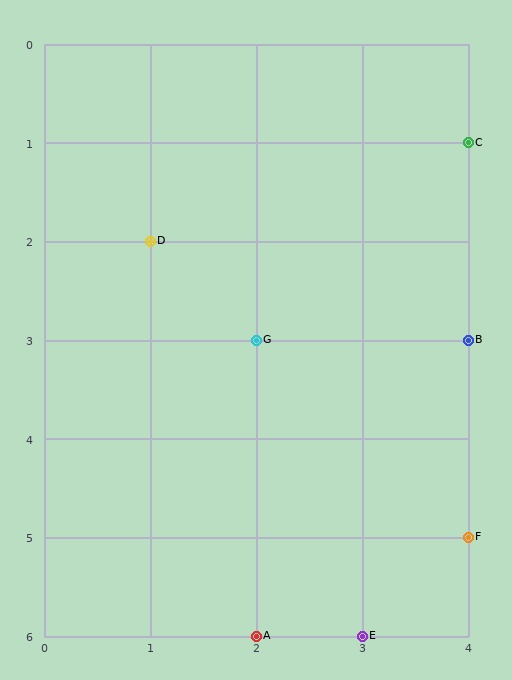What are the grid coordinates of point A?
Point A is at grid coordinates (2, 6).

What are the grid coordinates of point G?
Point G is at grid coordinates (2, 3).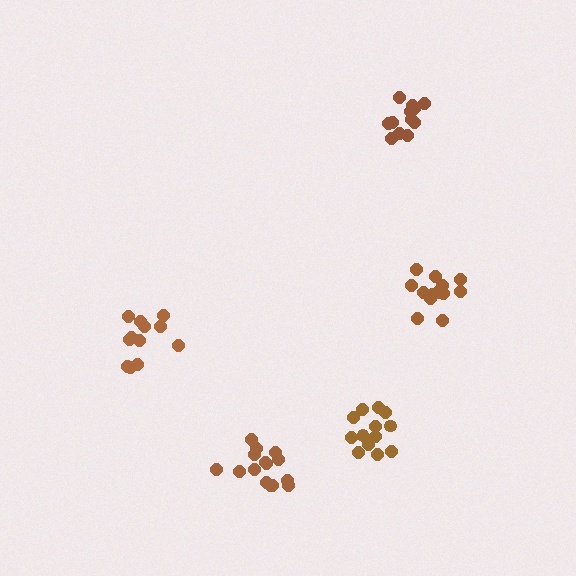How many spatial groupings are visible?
There are 5 spatial groupings.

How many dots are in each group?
Group 1: 12 dots, Group 2: 15 dots, Group 3: 13 dots, Group 4: 12 dots, Group 5: 13 dots (65 total).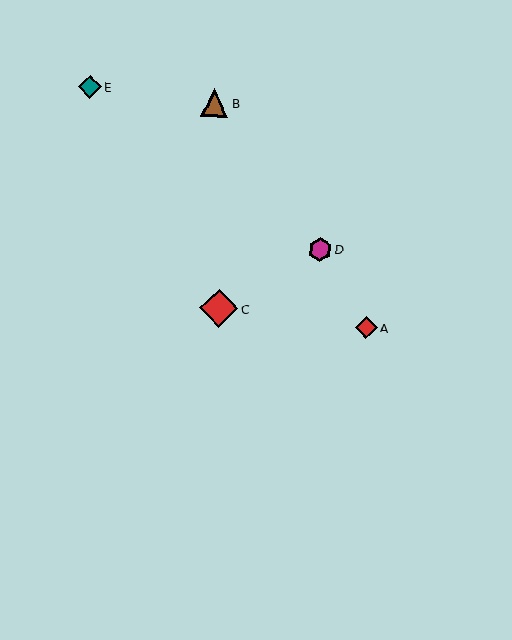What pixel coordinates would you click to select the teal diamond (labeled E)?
Click at (90, 87) to select the teal diamond E.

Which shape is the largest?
The red diamond (labeled C) is the largest.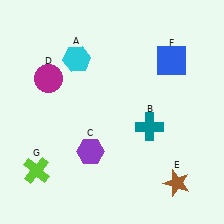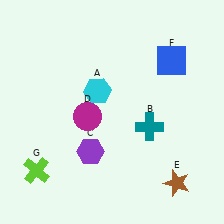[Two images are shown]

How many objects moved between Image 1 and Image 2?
2 objects moved between the two images.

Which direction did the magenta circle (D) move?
The magenta circle (D) moved right.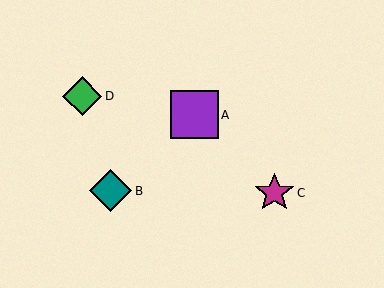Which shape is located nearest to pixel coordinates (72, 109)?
The green diamond (labeled D) at (82, 96) is nearest to that location.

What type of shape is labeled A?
Shape A is a purple square.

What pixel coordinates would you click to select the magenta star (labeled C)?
Click at (274, 193) to select the magenta star C.